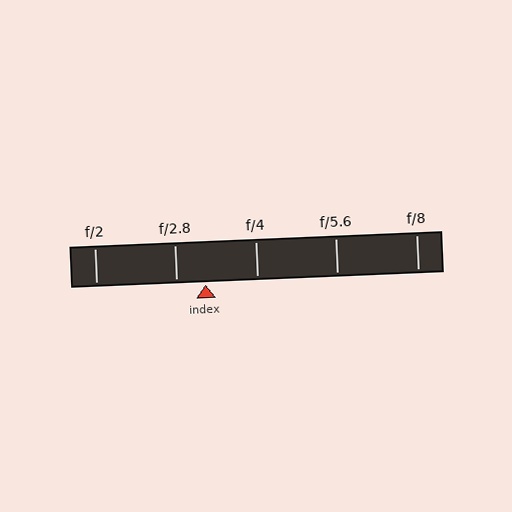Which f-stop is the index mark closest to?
The index mark is closest to f/2.8.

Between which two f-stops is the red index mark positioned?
The index mark is between f/2.8 and f/4.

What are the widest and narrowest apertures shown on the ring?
The widest aperture shown is f/2 and the narrowest is f/8.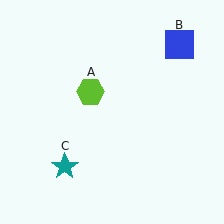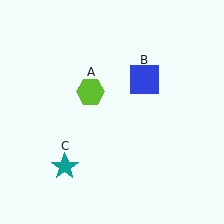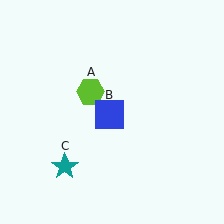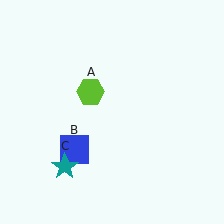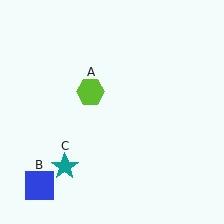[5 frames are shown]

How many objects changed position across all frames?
1 object changed position: blue square (object B).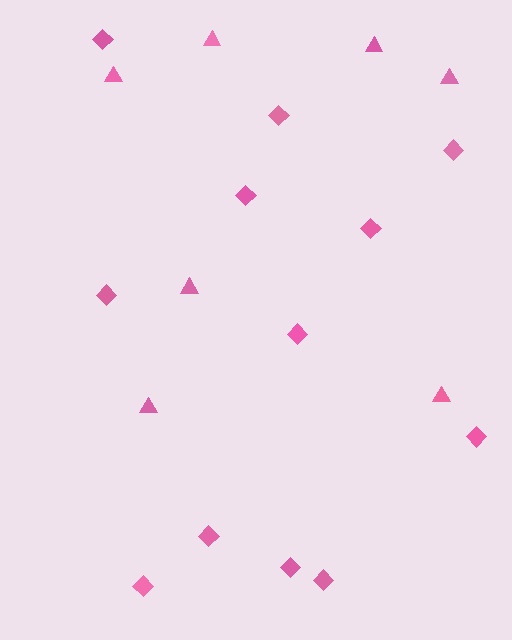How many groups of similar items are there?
There are 2 groups: one group of triangles (7) and one group of diamonds (12).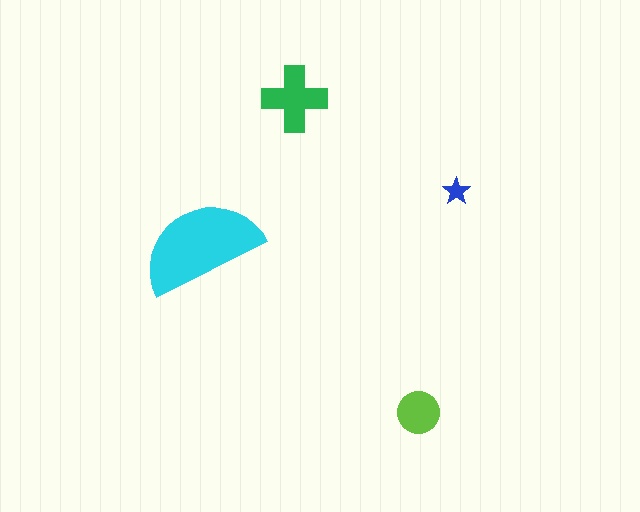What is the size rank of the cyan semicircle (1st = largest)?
1st.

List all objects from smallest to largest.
The blue star, the lime circle, the green cross, the cyan semicircle.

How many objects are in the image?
There are 4 objects in the image.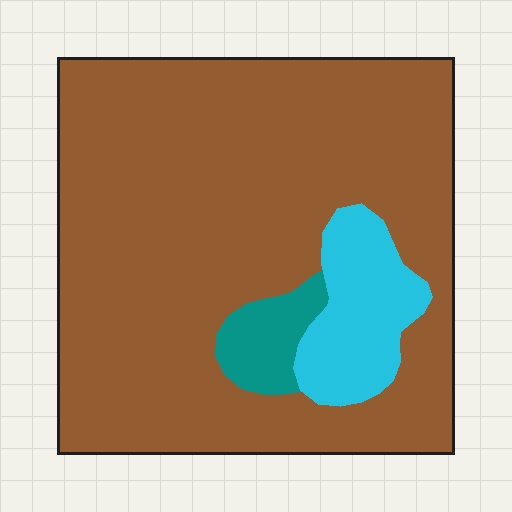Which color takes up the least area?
Teal, at roughly 5%.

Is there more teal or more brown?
Brown.